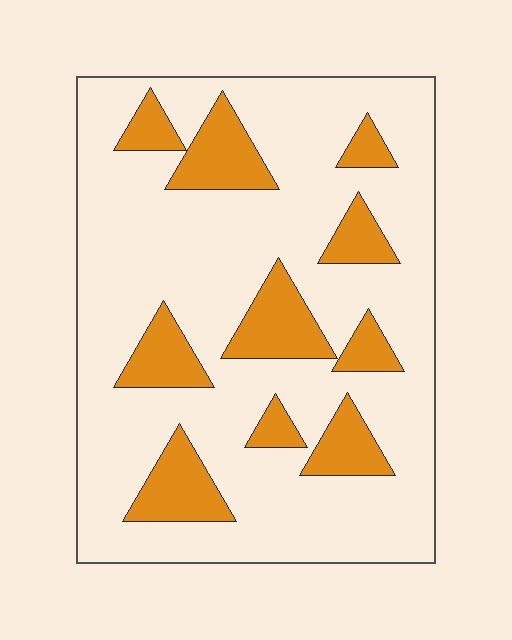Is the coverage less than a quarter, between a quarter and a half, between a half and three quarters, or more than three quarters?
Less than a quarter.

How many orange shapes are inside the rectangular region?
10.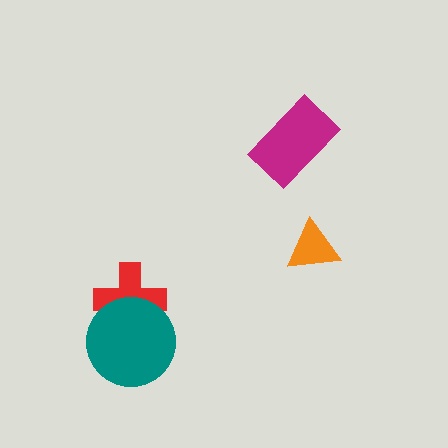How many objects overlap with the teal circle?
1 object overlaps with the teal circle.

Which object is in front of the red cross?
The teal circle is in front of the red cross.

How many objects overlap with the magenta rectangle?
0 objects overlap with the magenta rectangle.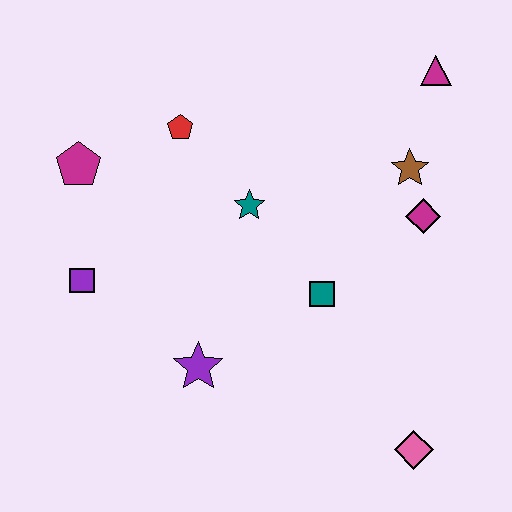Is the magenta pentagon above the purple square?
Yes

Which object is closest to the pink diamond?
The teal square is closest to the pink diamond.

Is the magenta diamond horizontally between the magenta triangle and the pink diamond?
Yes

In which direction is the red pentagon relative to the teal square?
The red pentagon is above the teal square.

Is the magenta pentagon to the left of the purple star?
Yes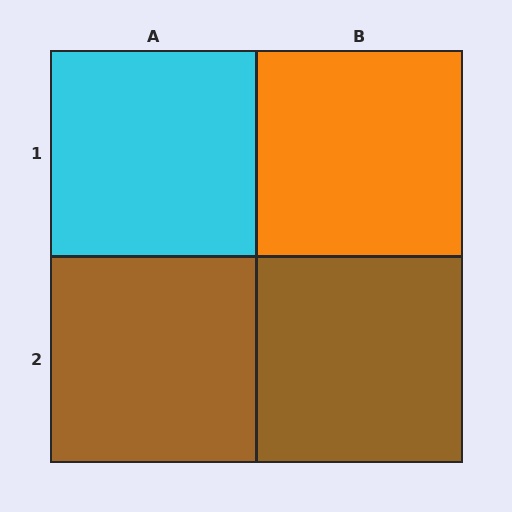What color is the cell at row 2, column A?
Brown.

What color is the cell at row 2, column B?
Brown.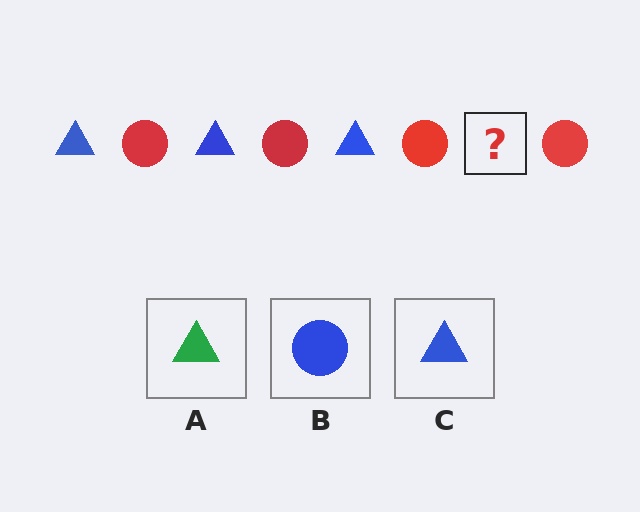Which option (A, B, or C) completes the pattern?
C.